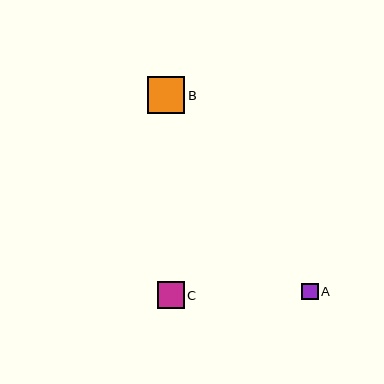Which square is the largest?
Square B is the largest with a size of approximately 37 pixels.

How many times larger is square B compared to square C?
Square B is approximately 1.4 times the size of square C.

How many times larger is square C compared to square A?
Square C is approximately 1.6 times the size of square A.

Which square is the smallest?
Square A is the smallest with a size of approximately 16 pixels.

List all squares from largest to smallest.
From largest to smallest: B, C, A.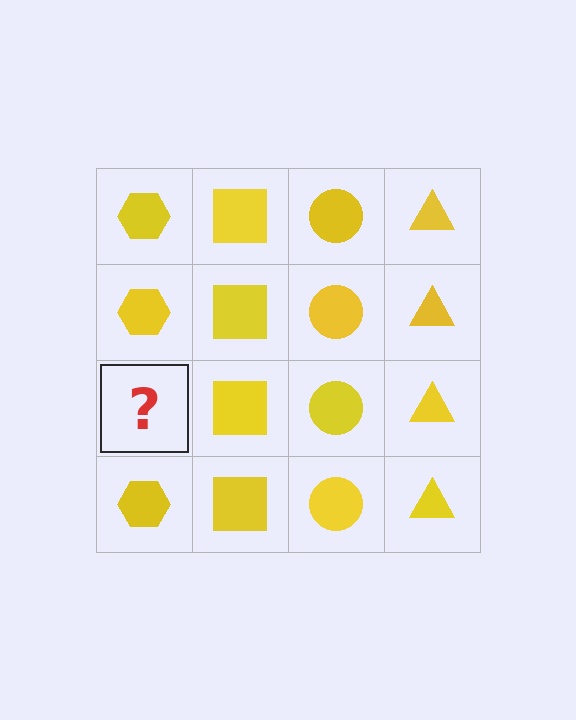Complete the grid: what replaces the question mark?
The question mark should be replaced with a yellow hexagon.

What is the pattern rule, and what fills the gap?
The rule is that each column has a consistent shape. The gap should be filled with a yellow hexagon.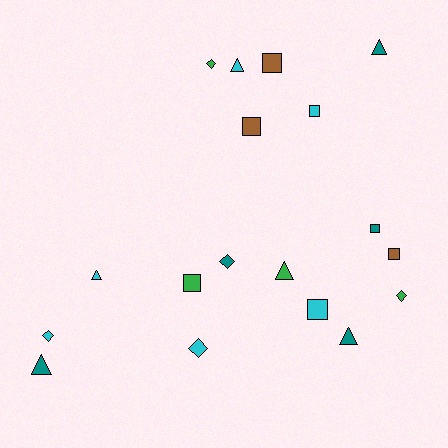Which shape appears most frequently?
Square, with 7 objects.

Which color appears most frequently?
Cyan, with 6 objects.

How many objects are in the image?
There are 18 objects.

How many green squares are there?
There is 1 green square.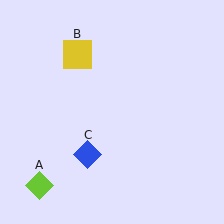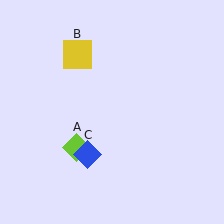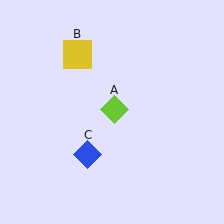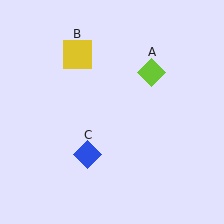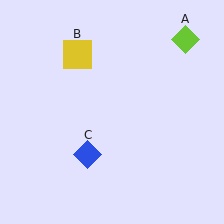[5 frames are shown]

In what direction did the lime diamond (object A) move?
The lime diamond (object A) moved up and to the right.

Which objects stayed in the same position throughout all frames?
Yellow square (object B) and blue diamond (object C) remained stationary.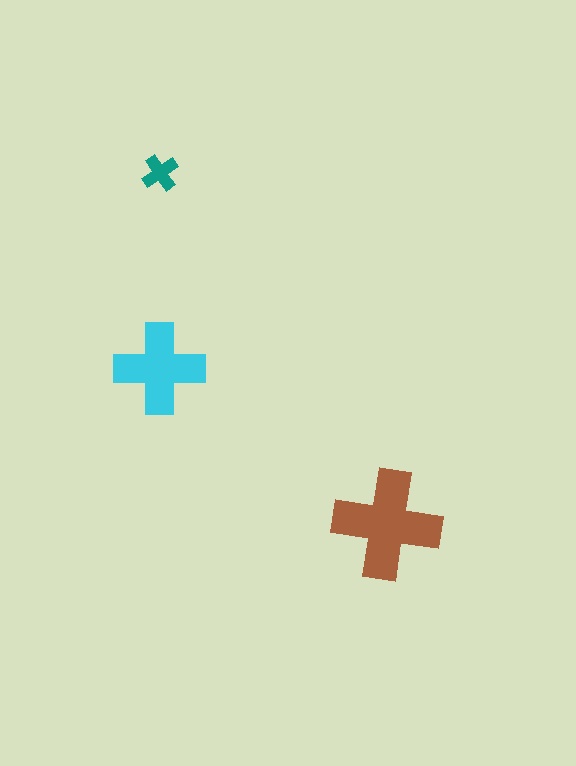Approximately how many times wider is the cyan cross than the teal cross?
About 2.5 times wider.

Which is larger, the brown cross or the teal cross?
The brown one.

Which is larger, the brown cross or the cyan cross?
The brown one.